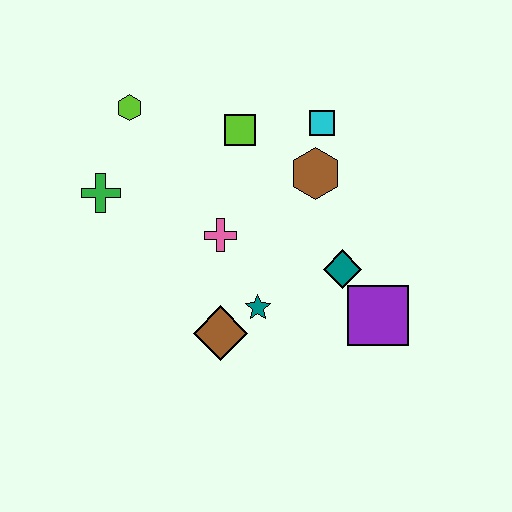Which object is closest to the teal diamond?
The purple square is closest to the teal diamond.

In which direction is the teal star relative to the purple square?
The teal star is to the left of the purple square.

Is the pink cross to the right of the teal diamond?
No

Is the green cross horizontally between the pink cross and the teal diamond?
No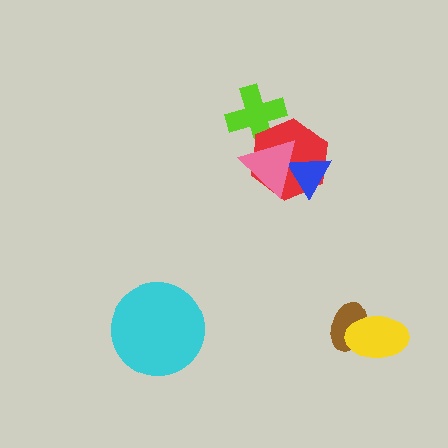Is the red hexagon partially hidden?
Yes, it is partially covered by another shape.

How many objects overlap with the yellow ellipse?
1 object overlaps with the yellow ellipse.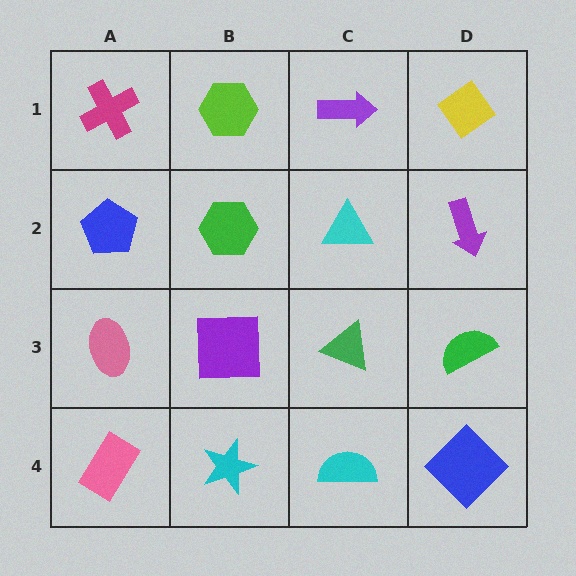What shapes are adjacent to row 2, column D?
A yellow diamond (row 1, column D), a green semicircle (row 3, column D), a cyan triangle (row 2, column C).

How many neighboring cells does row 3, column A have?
3.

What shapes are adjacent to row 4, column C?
A green triangle (row 3, column C), a cyan star (row 4, column B), a blue diamond (row 4, column D).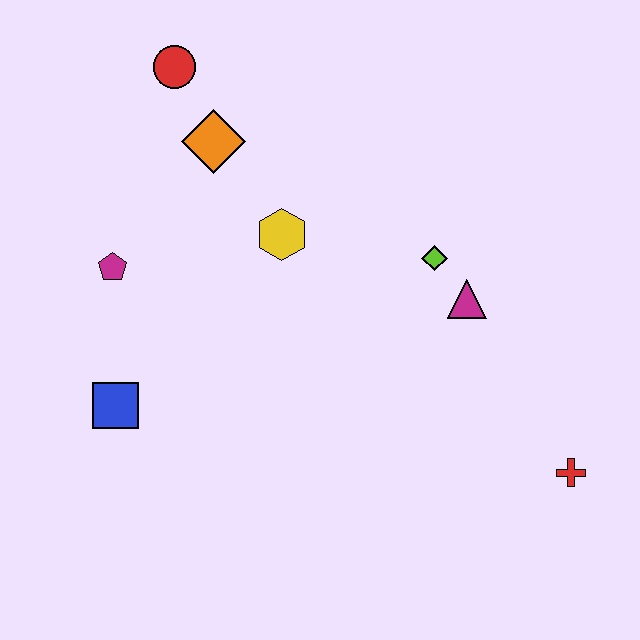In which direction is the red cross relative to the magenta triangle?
The red cross is below the magenta triangle.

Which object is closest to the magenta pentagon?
The blue square is closest to the magenta pentagon.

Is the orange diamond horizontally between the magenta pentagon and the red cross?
Yes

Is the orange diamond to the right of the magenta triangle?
No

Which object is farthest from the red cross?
The red circle is farthest from the red cross.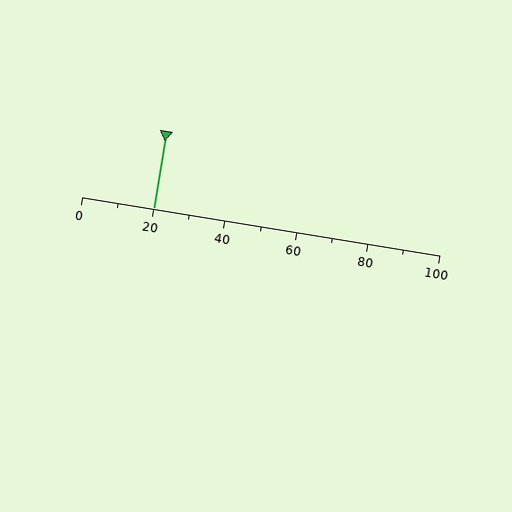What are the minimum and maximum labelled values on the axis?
The axis runs from 0 to 100.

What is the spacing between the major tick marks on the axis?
The major ticks are spaced 20 apart.